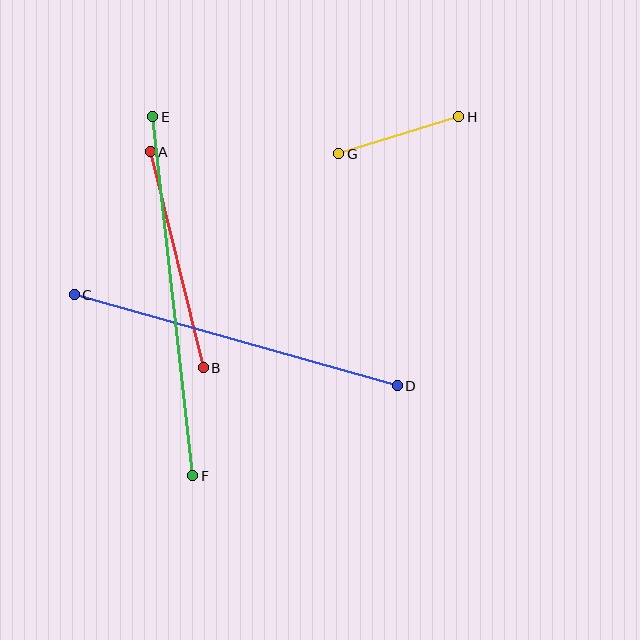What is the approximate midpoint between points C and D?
The midpoint is at approximately (236, 340) pixels.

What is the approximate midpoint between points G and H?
The midpoint is at approximately (399, 135) pixels.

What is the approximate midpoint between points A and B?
The midpoint is at approximately (177, 260) pixels.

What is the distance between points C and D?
The distance is approximately 335 pixels.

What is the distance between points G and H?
The distance is approximately 126 pixels.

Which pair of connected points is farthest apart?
Points E and F are farthest apart.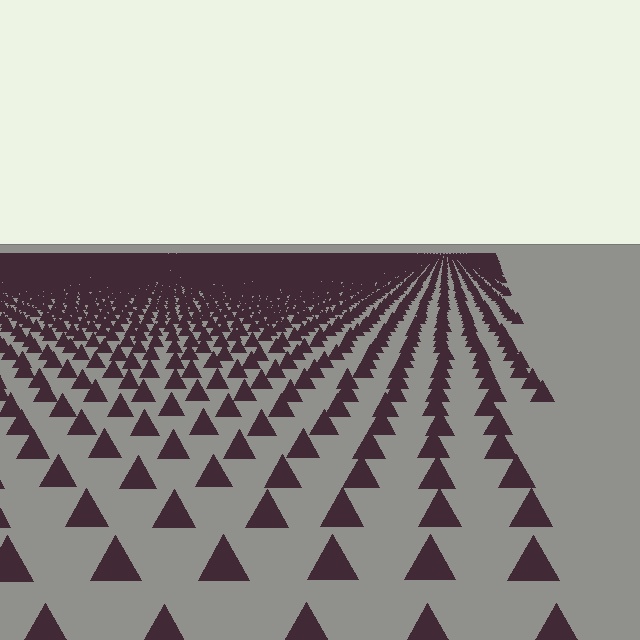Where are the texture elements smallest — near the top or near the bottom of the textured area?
Near the top.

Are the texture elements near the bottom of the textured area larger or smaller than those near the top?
Larger. Near the bottom, elements are closer to the viewer and appear at a bigger on-screen size.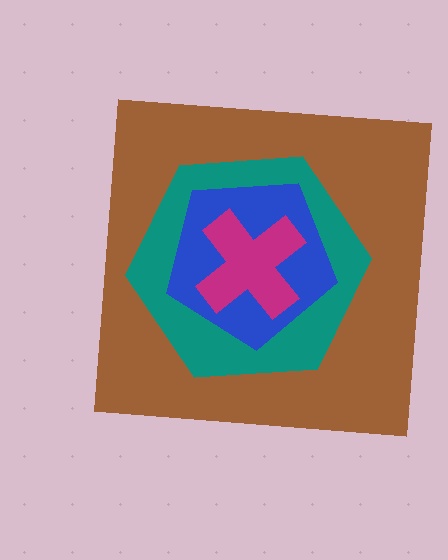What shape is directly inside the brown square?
The teal hexagon.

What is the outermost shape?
The brown square.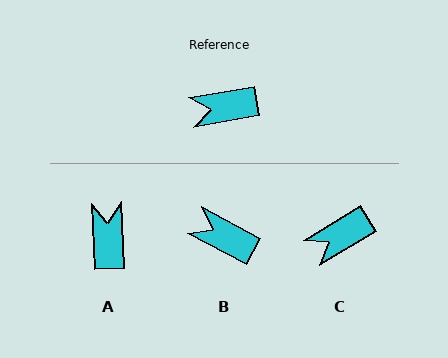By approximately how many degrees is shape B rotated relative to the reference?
Approximately 38 degrees clockwise.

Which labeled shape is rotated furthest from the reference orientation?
A, about 97 degrees away.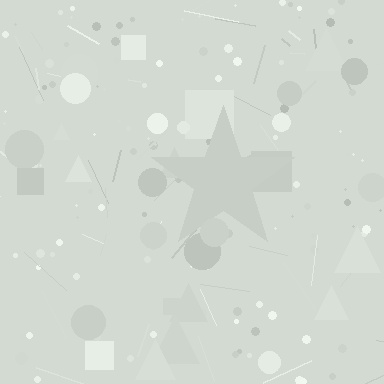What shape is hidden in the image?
A star is hidden in the image.